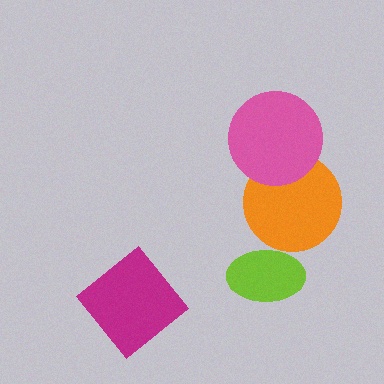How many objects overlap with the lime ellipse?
1 object overlaps with the lime ellipse.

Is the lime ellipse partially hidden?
Yes, it is partially covered by another shape.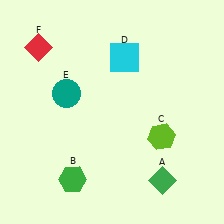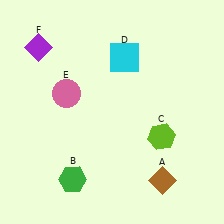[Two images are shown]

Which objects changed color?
A changed from green to brown. E changed from teal to pink. F changed from red to purple.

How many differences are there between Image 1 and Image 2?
There are 3 differences between the two images.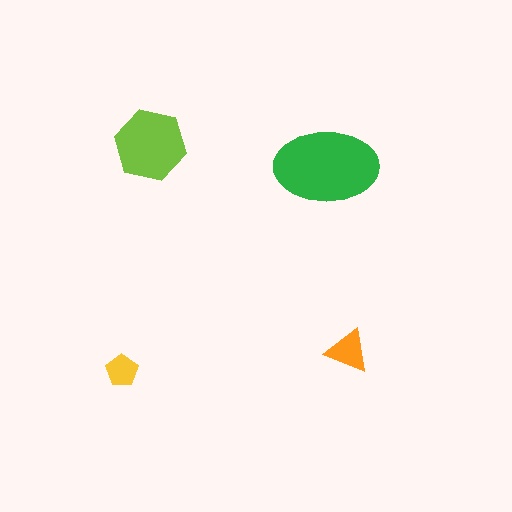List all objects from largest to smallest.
The green ellipse, the lime hexagon, the orange triangle, the yellow pentagon.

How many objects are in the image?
There are 4 objects in the image.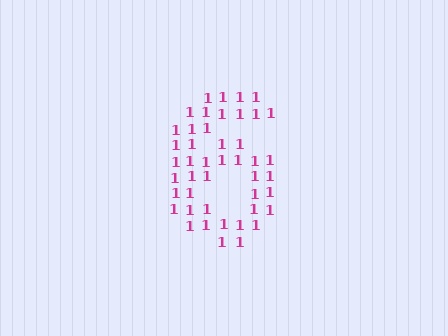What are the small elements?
The small elements are digit 1's.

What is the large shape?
The large shape is the digit 6.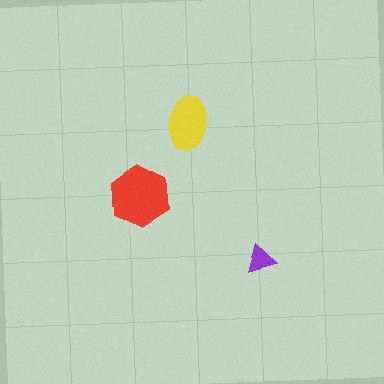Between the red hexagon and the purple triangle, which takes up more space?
The red hexagon.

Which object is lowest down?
The purple triangle is bottommost.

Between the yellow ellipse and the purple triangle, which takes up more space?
The yellow ellipse.